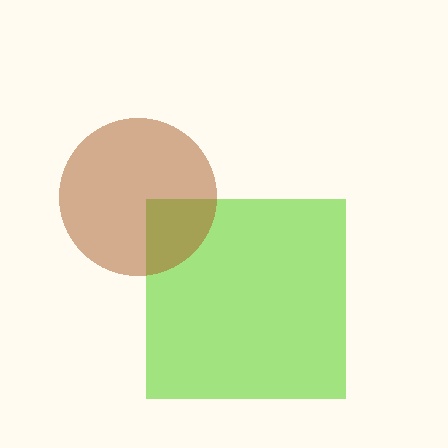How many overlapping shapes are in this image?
There are 2 overlapping shapes in the image.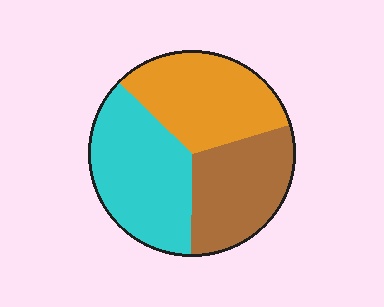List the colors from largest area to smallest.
From largest to smallest: cyan, orange, brown.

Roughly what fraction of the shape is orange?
Orange covers 33% of the shape.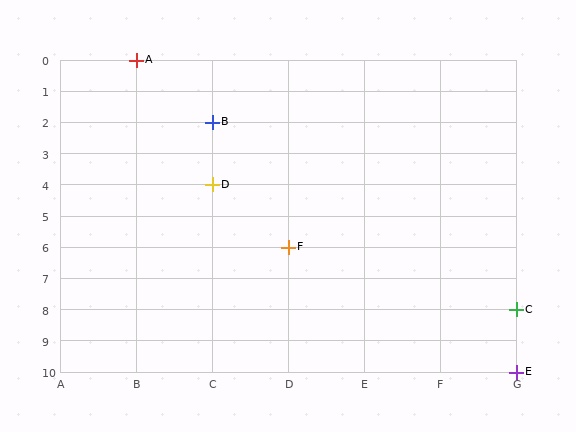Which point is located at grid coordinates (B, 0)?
Point A is at (B, 0).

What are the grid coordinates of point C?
Point C is at grid coordinates (G, 8).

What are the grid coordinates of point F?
Point F is at grid coordinates (D, 6).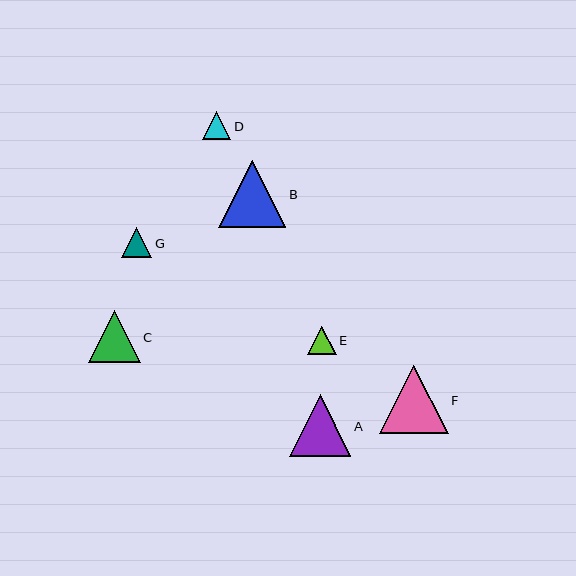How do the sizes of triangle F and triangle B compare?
Triangle F and triangle B are approximately the same size.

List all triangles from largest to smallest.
From largest to smallest: F, B, A, C, G, E, D.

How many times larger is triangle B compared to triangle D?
Triangle B is approximately 2.4 times the size of triangle D.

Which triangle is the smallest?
Triangle D is the smallest with a size of approximately 28 pixels.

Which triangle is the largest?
Triangle F is the largest with a size of approximately 68 pixels.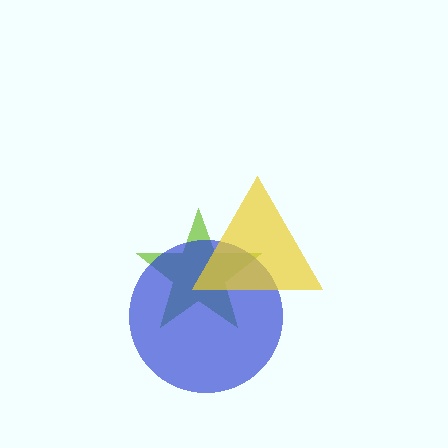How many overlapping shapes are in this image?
There are 3 overlapping shapes in the image.